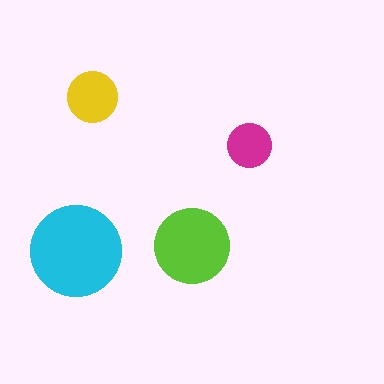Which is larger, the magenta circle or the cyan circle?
The cyan one.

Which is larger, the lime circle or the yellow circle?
The lime one.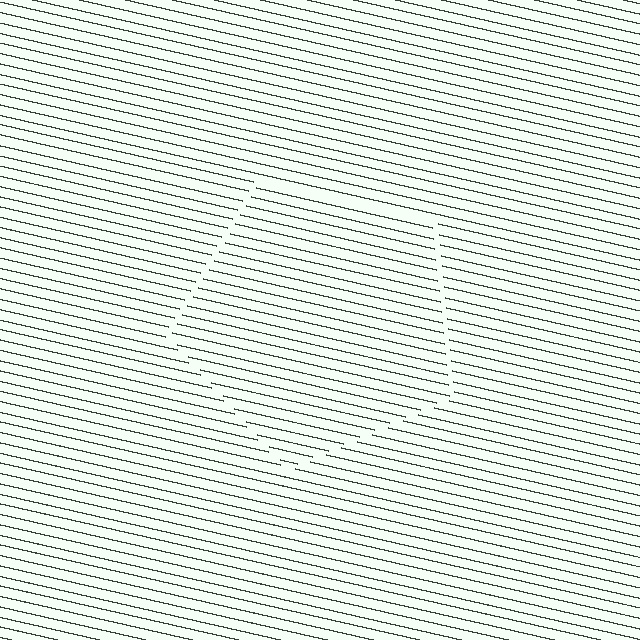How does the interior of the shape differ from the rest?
The interior of the shape contains the same grating, shifted by half a period — the contour is defined by the phase discontinuity where line-ends from the inner and outer gratings abut.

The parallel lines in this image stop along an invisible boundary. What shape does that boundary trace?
An illusory pentagon. The interior of the shape contains the same grating, shifted by half a period — the contour is defined by the phase discontinuity where line-ends from the inner and outer gratings abut.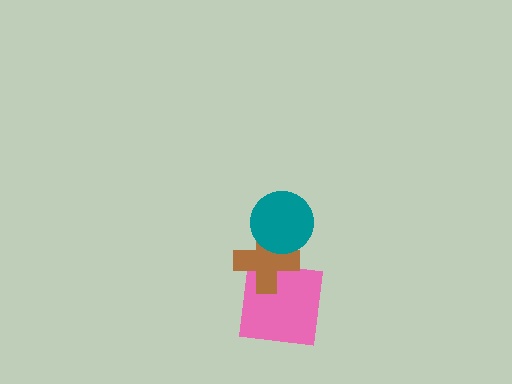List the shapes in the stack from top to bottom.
From top to bottom: the teal circle, the brown cross, the pink square.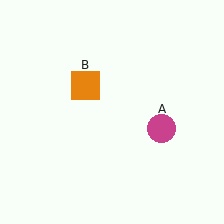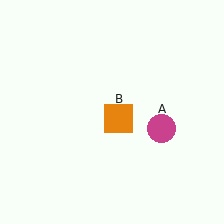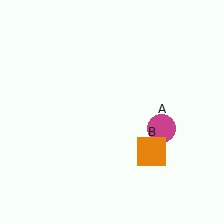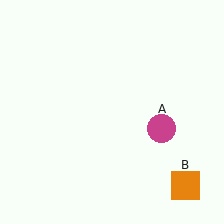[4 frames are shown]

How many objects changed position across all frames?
1 object changed position: orange square (object B).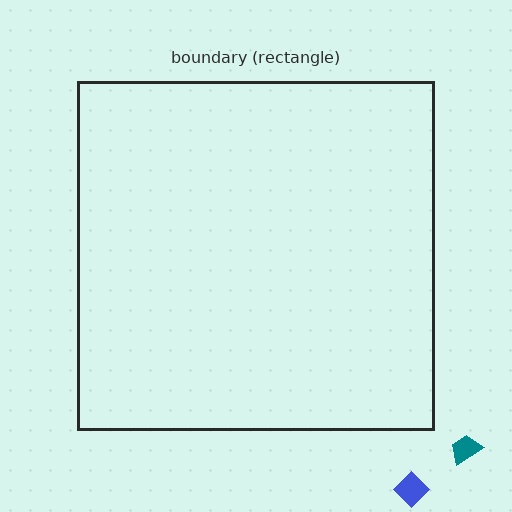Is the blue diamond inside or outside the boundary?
Outside.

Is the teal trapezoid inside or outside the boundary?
Outside.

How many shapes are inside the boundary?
0 inside, 2 outside.